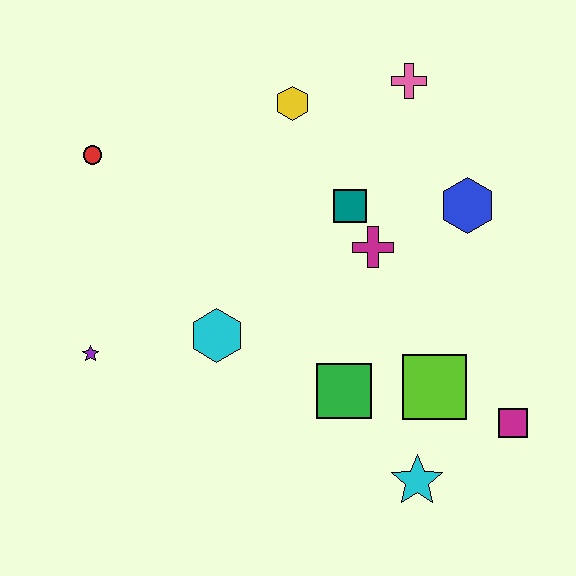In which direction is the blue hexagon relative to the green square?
The blue hexagon is above the green square.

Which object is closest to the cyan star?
The lime square is closest to the cyan star.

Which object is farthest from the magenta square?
The red circle is farthest from the magenta square.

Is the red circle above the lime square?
Yes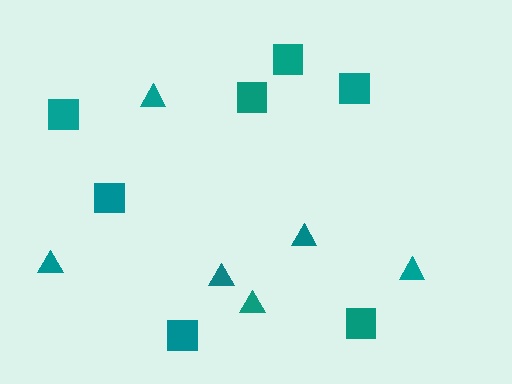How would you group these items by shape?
There are 2 groups: one group of squares (7) and one group of triangles (6).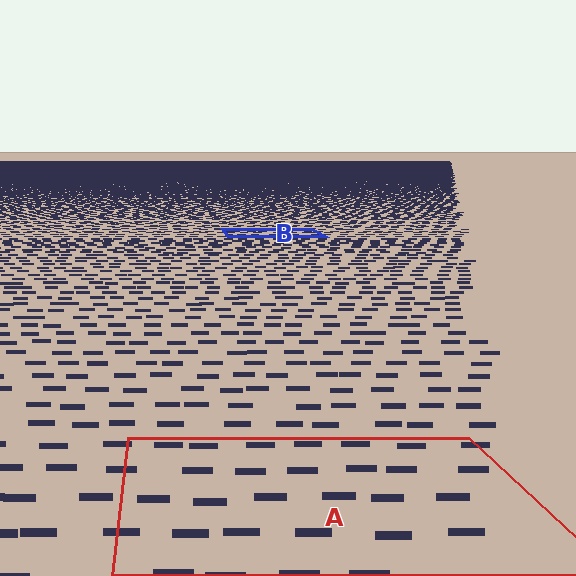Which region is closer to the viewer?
Region A is closer. The texture elements there are larger and more spread out.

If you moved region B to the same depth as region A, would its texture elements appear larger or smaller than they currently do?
They would appear larger. At a closer depth, the same texture elements are projected at a bigger on-screen size.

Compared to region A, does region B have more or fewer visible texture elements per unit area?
Region B has more texture elements per unit area — they are packed more densely because it is farther away.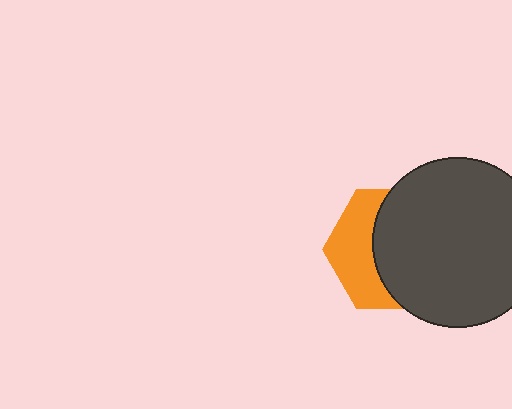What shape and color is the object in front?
The object in front is a dark gray circle.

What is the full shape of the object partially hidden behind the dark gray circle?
The partially hidden object is an orange hexagon.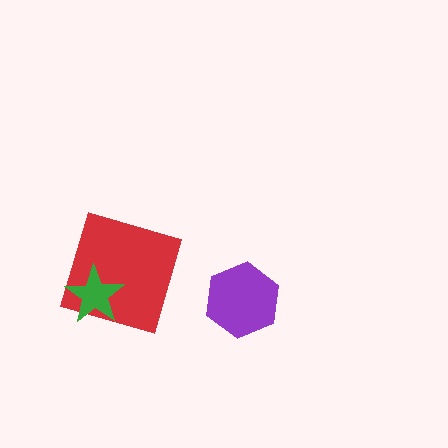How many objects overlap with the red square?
1 object overlaps with the red square.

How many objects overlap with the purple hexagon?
0 objects overlap with the purple hexagon.